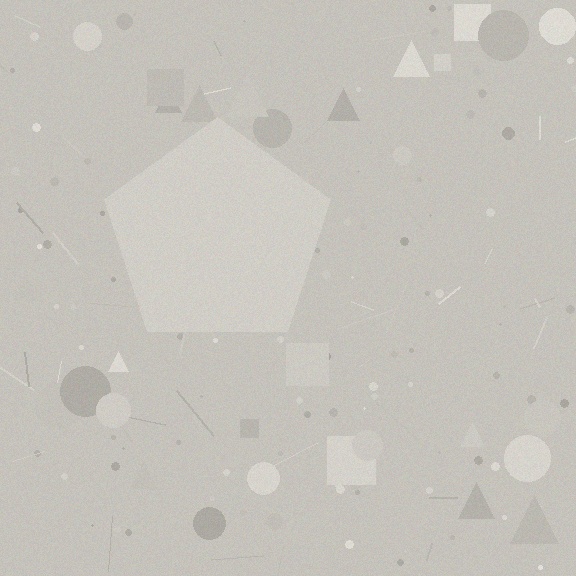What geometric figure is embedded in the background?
A pentagon is embedded in the background.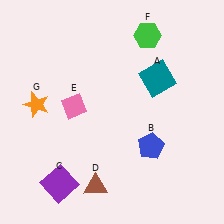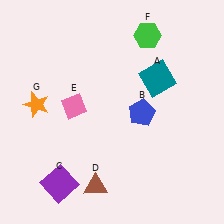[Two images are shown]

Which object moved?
The blue pentagon (B) moved up.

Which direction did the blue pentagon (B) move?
The blue pentagon (B) moved up.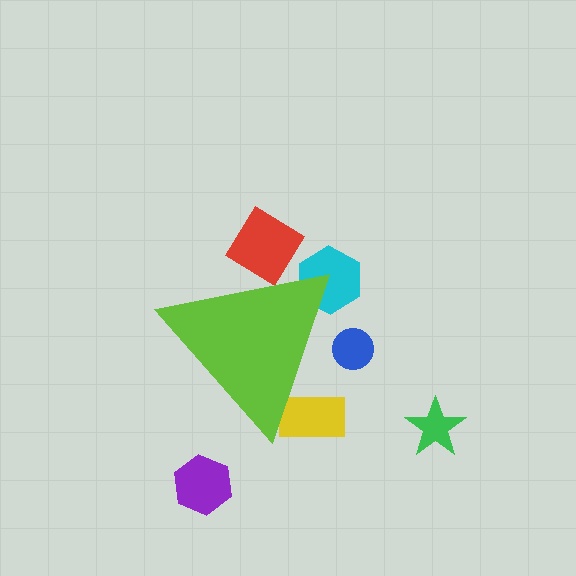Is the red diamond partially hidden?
Yes, the red diamond is partially hidden behind the lime triangle.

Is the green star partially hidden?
No, the green star is fully visible.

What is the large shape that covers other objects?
A lime triangle.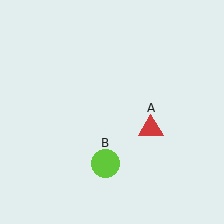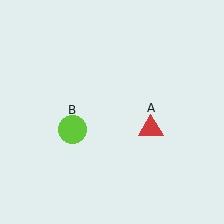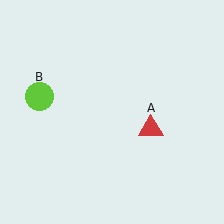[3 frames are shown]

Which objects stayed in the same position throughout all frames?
Red triangle (object A) remained stationary.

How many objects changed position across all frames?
1 object changed position: lime circle (object B).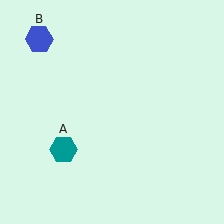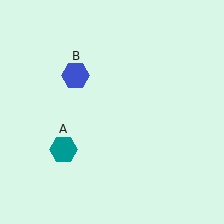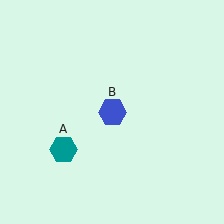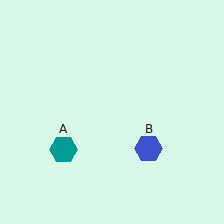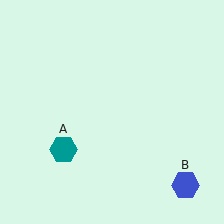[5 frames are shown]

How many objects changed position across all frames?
1 object changed position: blue hexagon (object B).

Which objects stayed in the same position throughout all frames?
Teal hexagon (object A) remained stationary.